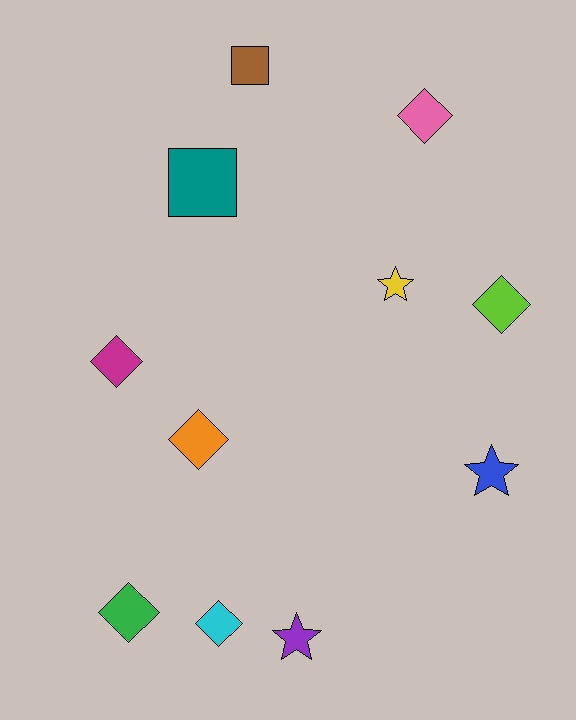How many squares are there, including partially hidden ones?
There are 2 squares.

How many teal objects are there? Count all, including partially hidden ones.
There is 1 teal object.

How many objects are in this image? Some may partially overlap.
There are 11 objects.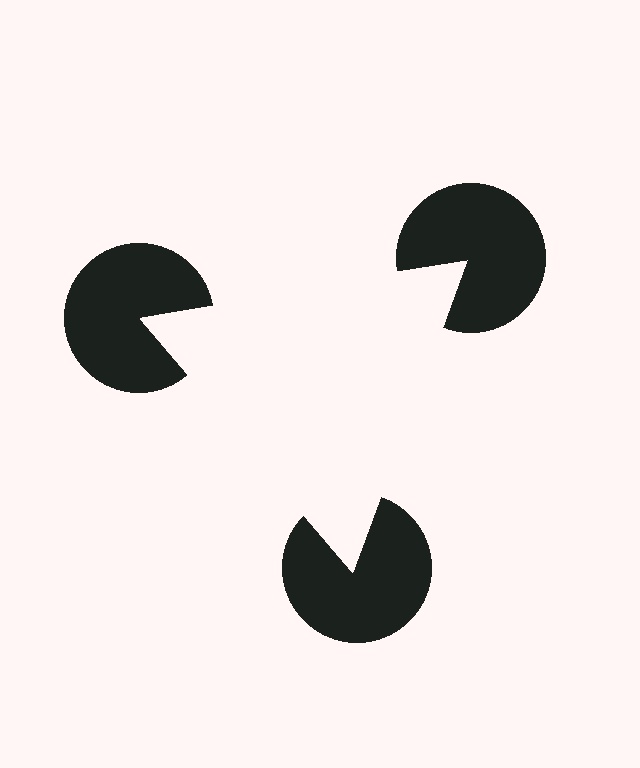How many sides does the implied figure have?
3 sides.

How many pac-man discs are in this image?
There are 3 — one at each vertex of the illusory triangle.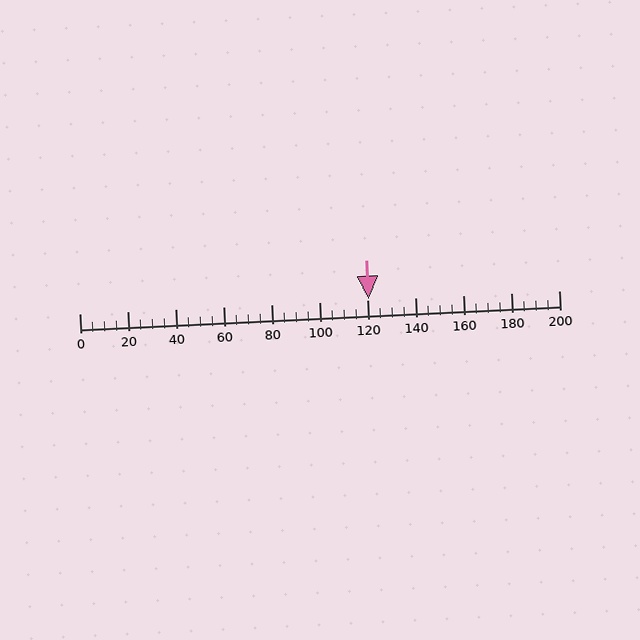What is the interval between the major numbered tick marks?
The major tick marks are spaced 20 units apart.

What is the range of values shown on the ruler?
The ruler shows values from 0 to 200.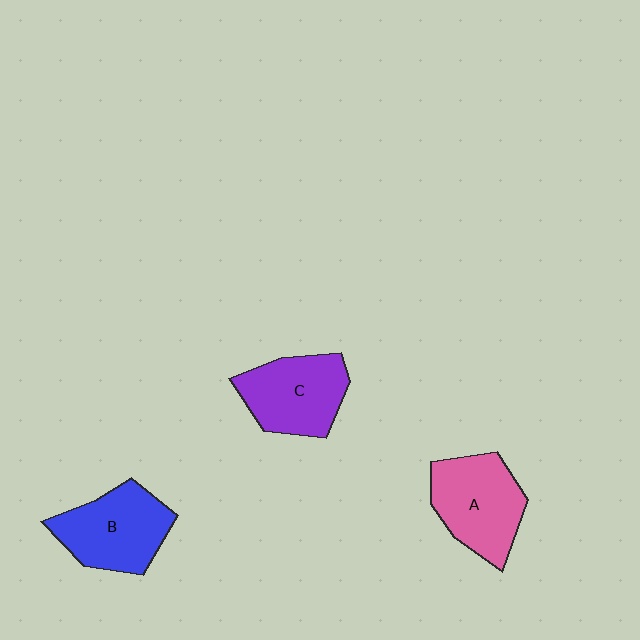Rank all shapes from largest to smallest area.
From largest to smallest: A (pink), B (blue), C (purple).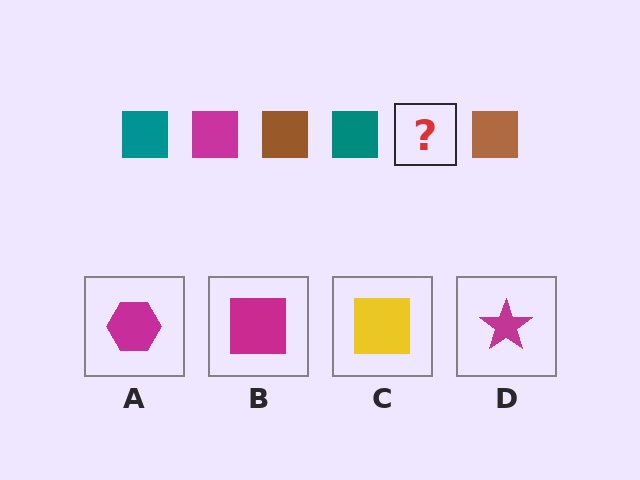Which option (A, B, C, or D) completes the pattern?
B.